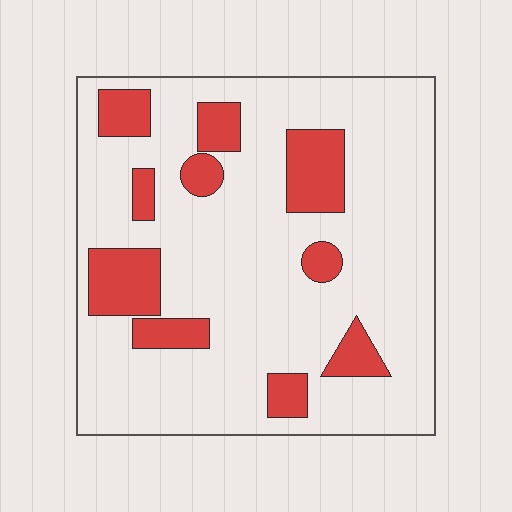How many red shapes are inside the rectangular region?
10.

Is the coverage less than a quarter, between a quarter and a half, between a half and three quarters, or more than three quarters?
Less than a quarter.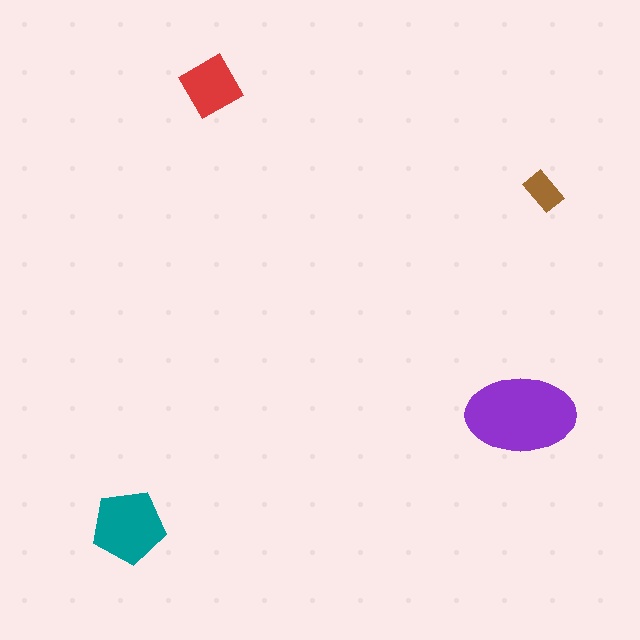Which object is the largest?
The purple ellipse.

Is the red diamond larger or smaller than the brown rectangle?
Larger.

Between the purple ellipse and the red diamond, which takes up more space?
The purple ellipse.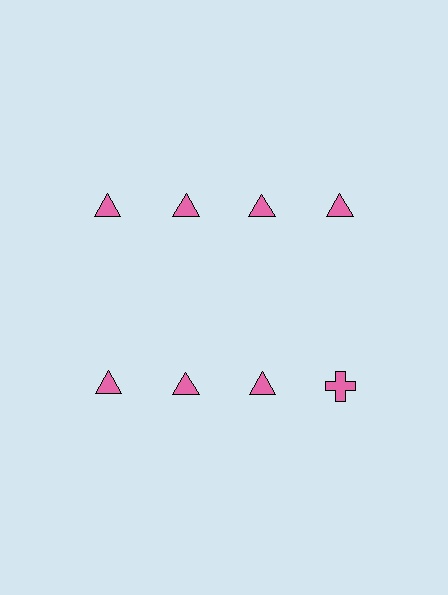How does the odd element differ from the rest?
It has a different shape: cross instead of triangle.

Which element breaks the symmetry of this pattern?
The pink cross in the second row, second from right column breaks the symmetry. All other shapes are pink triangles.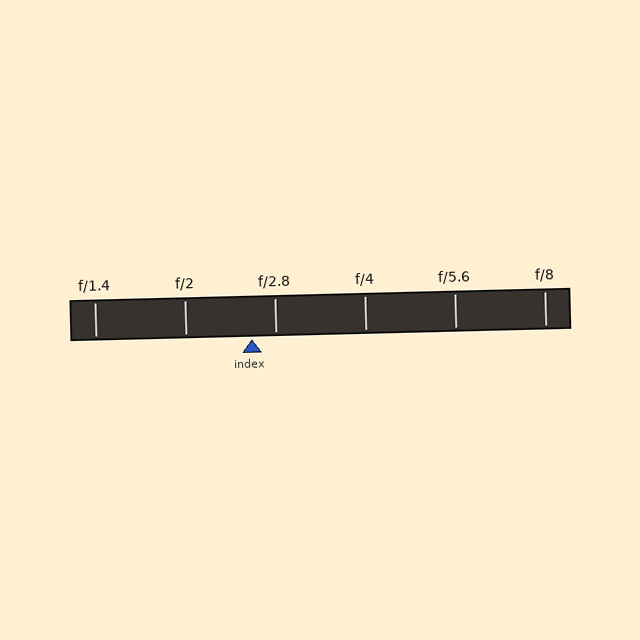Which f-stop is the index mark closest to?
The index mark is closest to f/2.8.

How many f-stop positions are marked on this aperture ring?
There are 6 f-stop positions marked.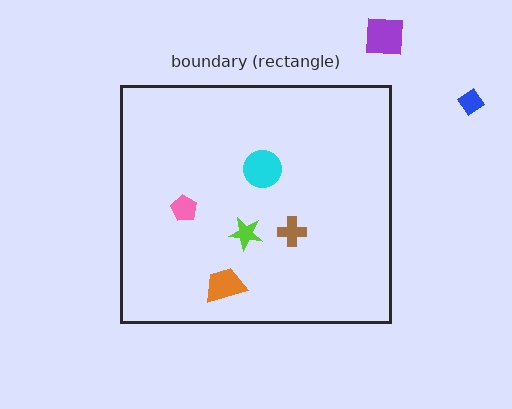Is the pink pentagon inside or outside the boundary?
Inside.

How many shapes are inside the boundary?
5 inside, 2 outside.